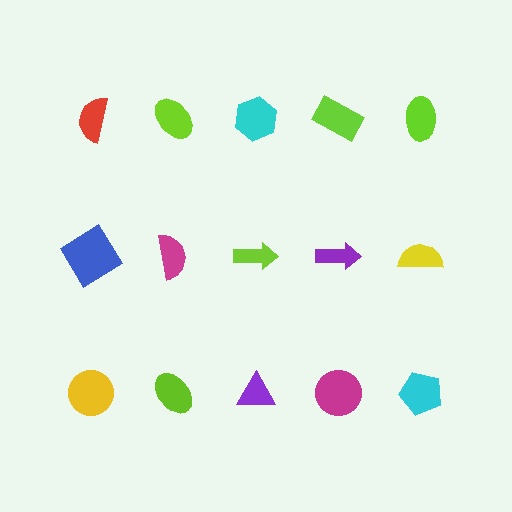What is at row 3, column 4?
A magenta circle.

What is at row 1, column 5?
A lime ellipse.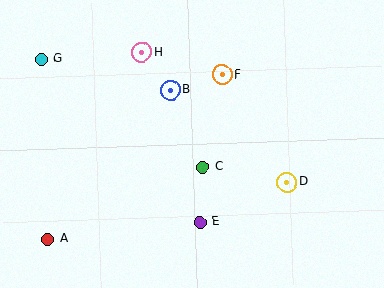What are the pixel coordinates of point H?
Point H is at (142, 53).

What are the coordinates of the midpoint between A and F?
The midpoint between A and F is at (135, 157).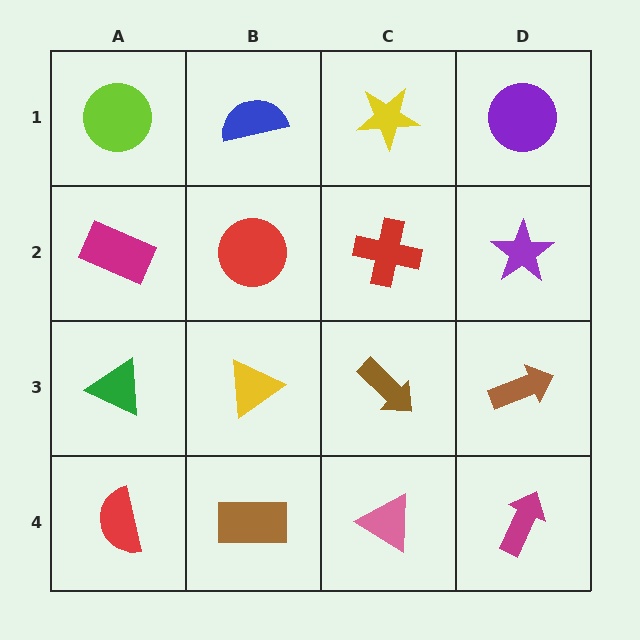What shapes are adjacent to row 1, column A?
A magenta rectangle (row 2, column A), a blue semicircle (row 1, column B).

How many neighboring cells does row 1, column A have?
2.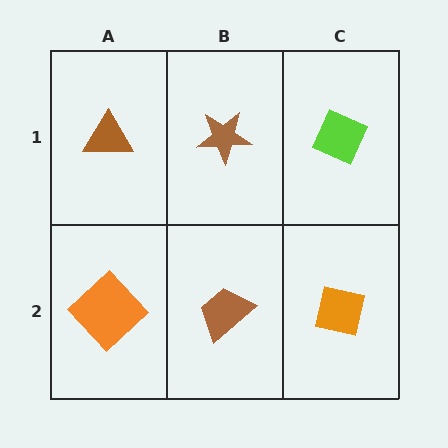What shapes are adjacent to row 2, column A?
A brown triangle (row 1, column A), a brown trapezoid (row 2, column B).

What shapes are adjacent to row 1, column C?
An orange square (row 2, column C), a brown star (row 1, column B).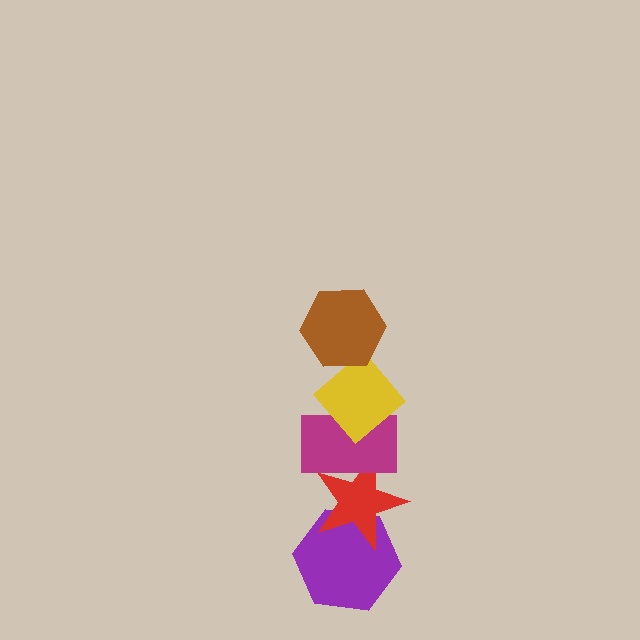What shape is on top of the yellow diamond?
The brown hexagon is on top of the yellow diamond.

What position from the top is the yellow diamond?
The yellow diamond is 2nd from the top.